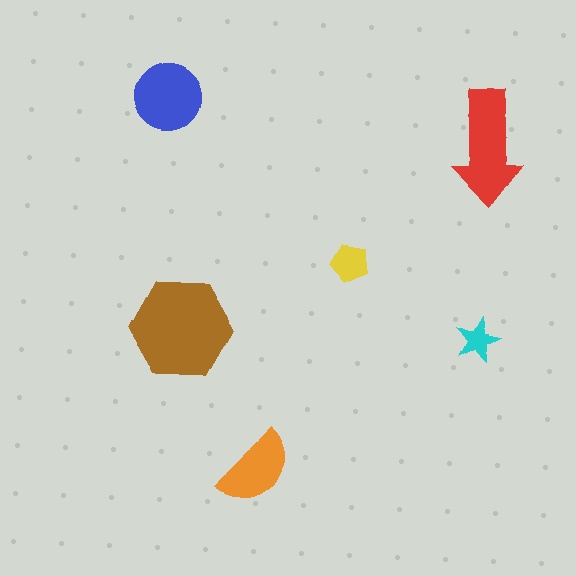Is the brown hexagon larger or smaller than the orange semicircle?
Larger.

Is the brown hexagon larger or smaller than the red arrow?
Larger.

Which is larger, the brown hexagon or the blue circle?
The brown hexagon.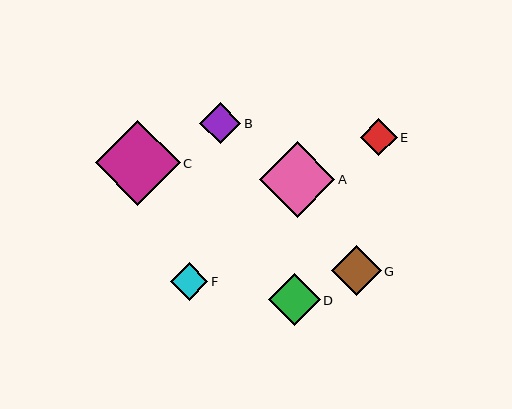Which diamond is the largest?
Diamond C is the largest with a size of approximately 85 pixels.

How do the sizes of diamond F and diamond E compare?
Diamond F and diamond E are approximately the same size.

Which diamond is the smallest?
Diamond E is the smallest with a size of approximately 37 pixels.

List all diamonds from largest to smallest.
From largest to smallest: C, A, D, G, B, F, E.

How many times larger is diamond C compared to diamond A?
Diamond C is approximately 1.1 times the size of diamond A.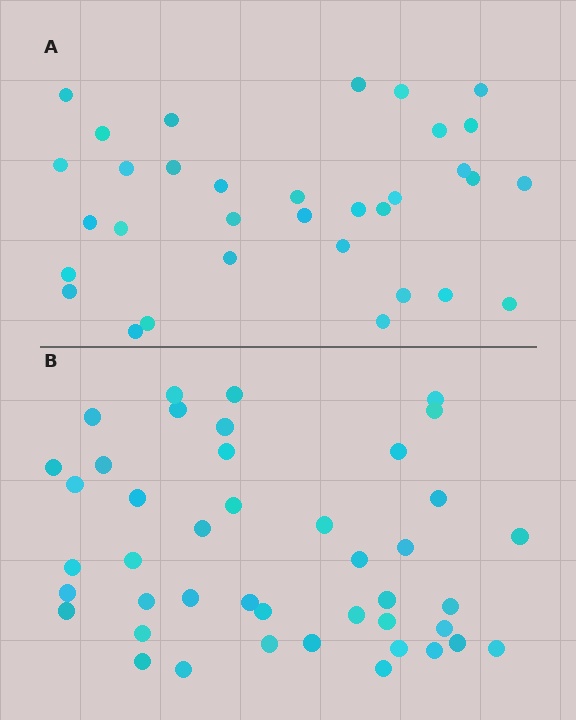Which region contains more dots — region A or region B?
Region B (the bottom region) has more dots.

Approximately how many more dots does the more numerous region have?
Region B has roughly 10 or so more dots than region A.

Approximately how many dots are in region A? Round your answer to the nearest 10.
About 30 dots. (The exact count is 33, which rounds to 30.)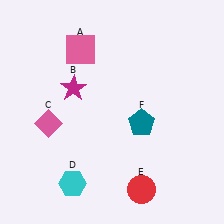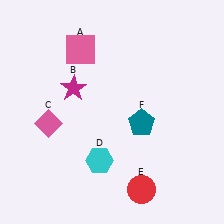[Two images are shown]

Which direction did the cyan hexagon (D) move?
The cyan hexagon (D) moved right.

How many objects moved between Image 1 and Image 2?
1 object moved between the two images.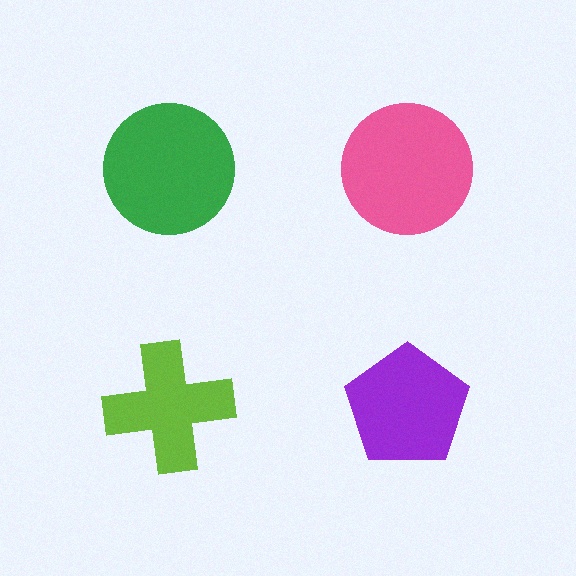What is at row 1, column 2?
A pink circle.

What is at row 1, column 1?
A green circle.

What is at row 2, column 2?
A purple pentagon.